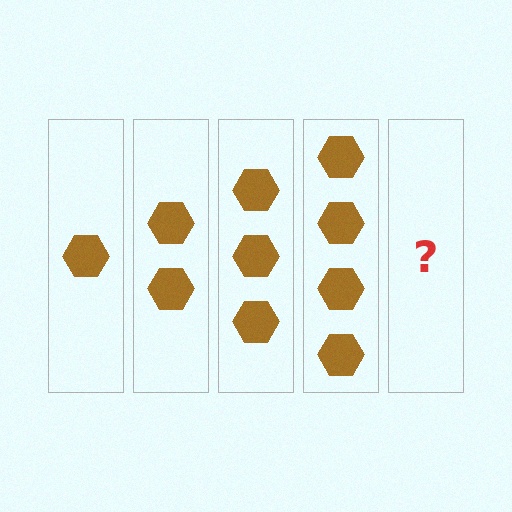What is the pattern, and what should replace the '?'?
The pattern is that each step adds one more hexagon. The '?' should be 5 hexagons.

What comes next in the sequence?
The next element should be 5 hexagons.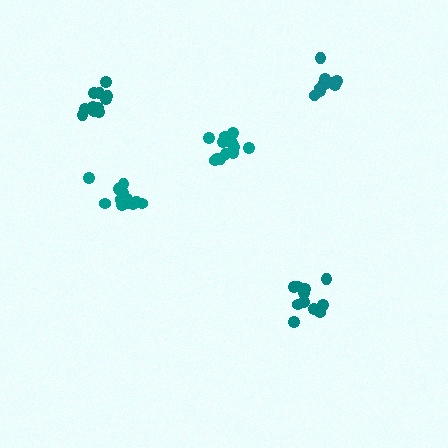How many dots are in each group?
Group 1: 11 dots, Group 2: 13 dots, Group 3: 11 dots, Group 4: 12 dots, Group 5: 10 dots (57 total).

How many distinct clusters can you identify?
There are 5 distinct clusters.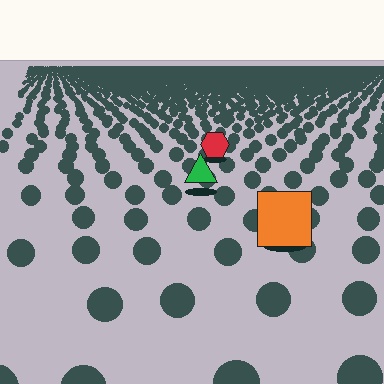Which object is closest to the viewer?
The orange square is closest. The texture marks near it are larger and more spread out.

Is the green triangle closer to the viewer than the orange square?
No. The orange square is closer — you can tell from the texture gradient: the ground texture is coarser near it.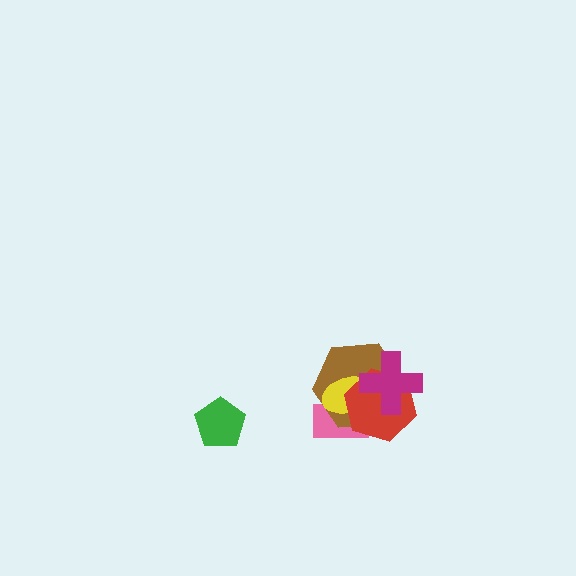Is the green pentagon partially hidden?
No, no other shape covers it.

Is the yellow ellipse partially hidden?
Yes, it is partially covered by another shape.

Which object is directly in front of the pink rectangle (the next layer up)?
The brown hexagon is directly in front of the pink rectangle.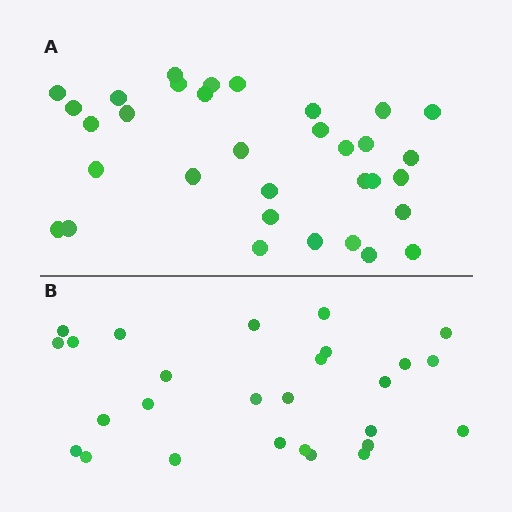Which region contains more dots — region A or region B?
Region A (the top region) has more dots.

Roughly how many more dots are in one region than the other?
Region A has about 6 more dots than region B.